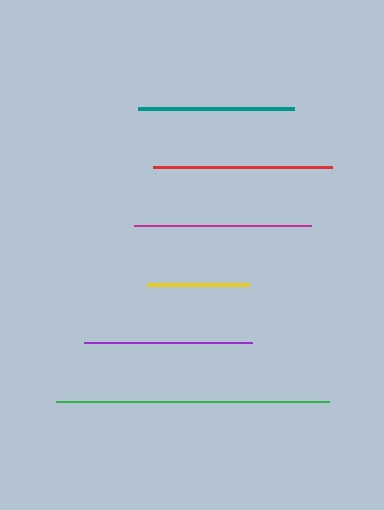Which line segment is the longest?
The green line is the longest at approximately 273 pixels.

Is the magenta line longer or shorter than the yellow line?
The magenta line is longer than the yellow line.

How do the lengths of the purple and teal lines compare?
The purple and teal lines are approximately the same length.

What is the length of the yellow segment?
The yellow segment is approximately 102 pixels long.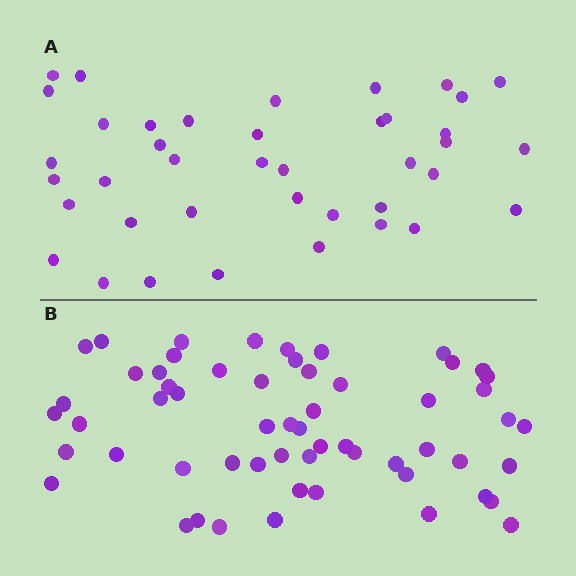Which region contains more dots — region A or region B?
Region B (the bottom region) has more dots.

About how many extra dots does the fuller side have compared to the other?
Region B has approximately 20 more dots than region A.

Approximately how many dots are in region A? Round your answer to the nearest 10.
About 40 dots.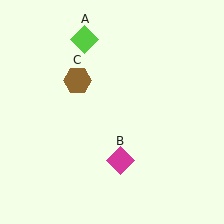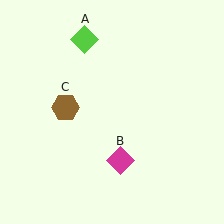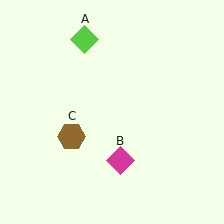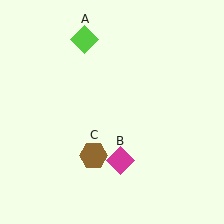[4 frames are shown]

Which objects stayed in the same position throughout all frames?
Lime diamond (object A) and magenta diamond (object B) remained stationary.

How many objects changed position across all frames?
1 object changed position: brown hexagon (object C).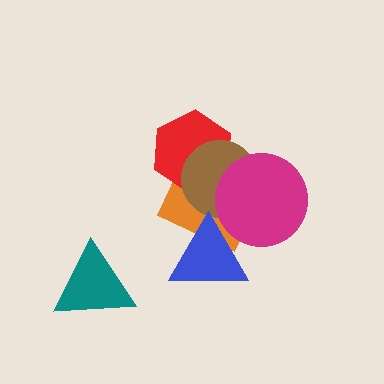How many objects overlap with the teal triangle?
0 objects overlap with the teal triangle.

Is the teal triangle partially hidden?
No, no other shape covers it.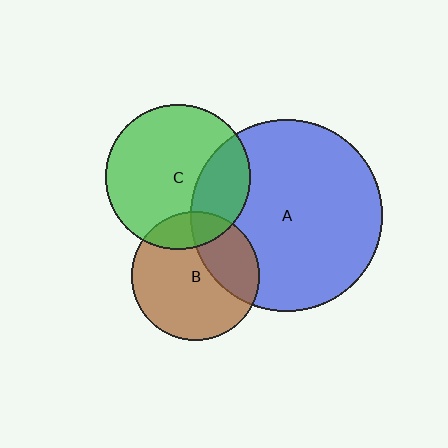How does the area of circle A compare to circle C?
Approximately 1.8 times.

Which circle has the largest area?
Circle A (blue).